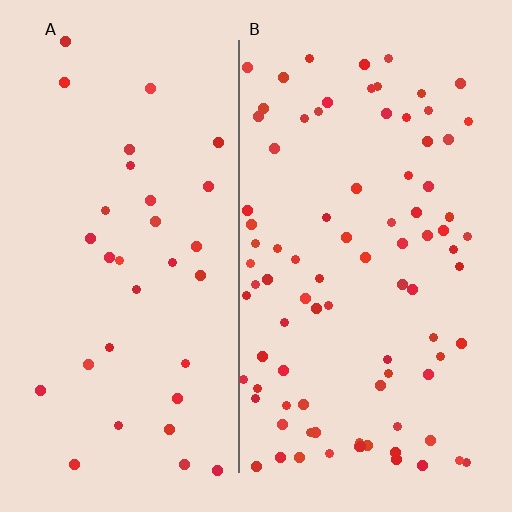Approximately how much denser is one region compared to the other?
Approximately 2.7× — region B over region A.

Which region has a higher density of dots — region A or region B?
B (the right).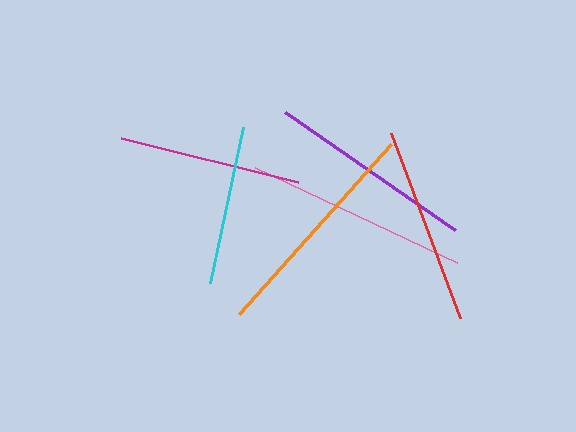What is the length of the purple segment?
The purple segment is approximately 207 pixels long.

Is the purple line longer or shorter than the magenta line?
The purple line is longer than the magenta line.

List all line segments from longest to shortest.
From longest to shortest: orange, pink, purple, red, magenta, cyan.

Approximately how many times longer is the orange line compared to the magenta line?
The orange line is approximately 1.2 times the length of the magenta line.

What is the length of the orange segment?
The orange segment is approximately 227 pixels long.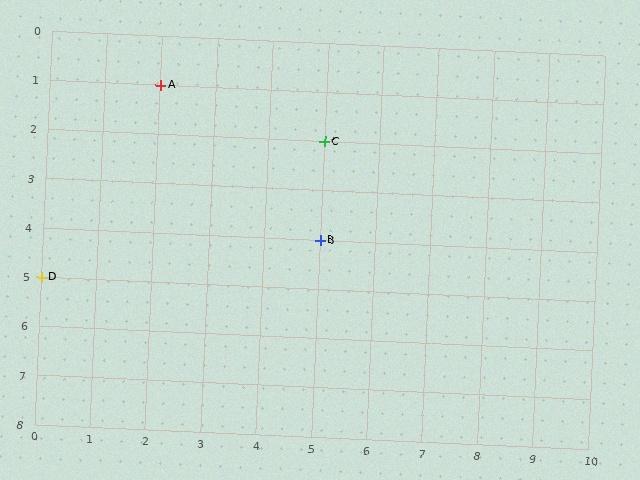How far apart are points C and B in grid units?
Points C and B are 2 rows apart.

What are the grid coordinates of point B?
Point B is at grid coordinates (5, 4).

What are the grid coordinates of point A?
Point A is at grid coordinates (2, 1).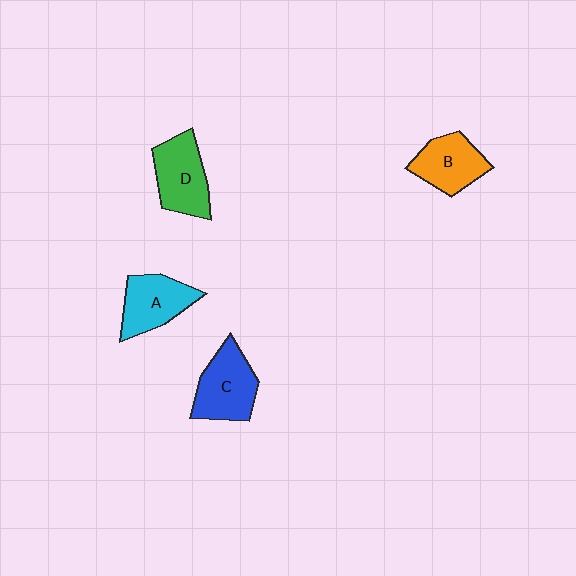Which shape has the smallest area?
Shape B (orange).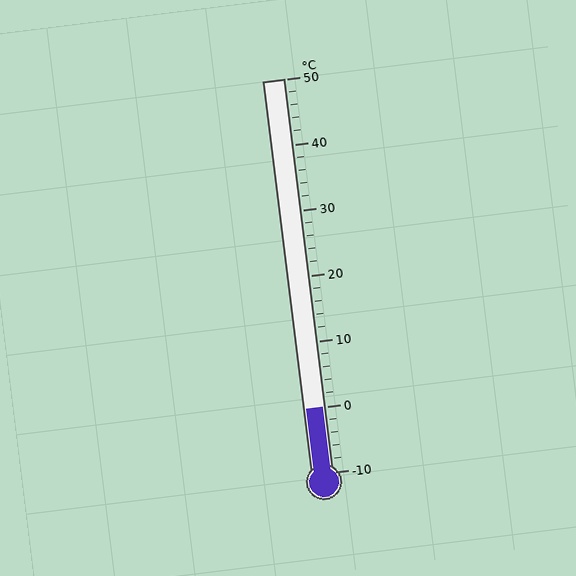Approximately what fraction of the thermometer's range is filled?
The thermometer is filled to approximately 15% of its range.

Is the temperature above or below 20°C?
The temperature is below 20°C.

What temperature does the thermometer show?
The thermometer shows approximately 0°C.